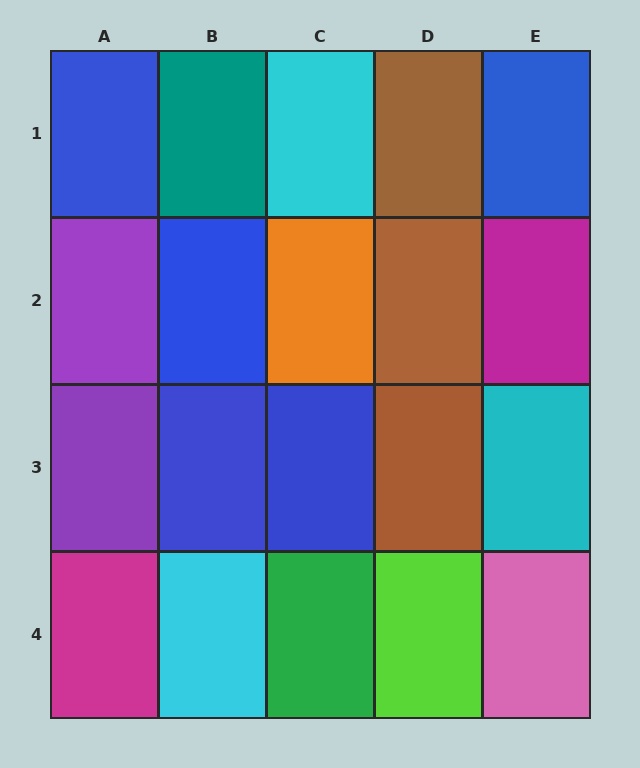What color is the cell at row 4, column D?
Lime.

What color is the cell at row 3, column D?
Brown.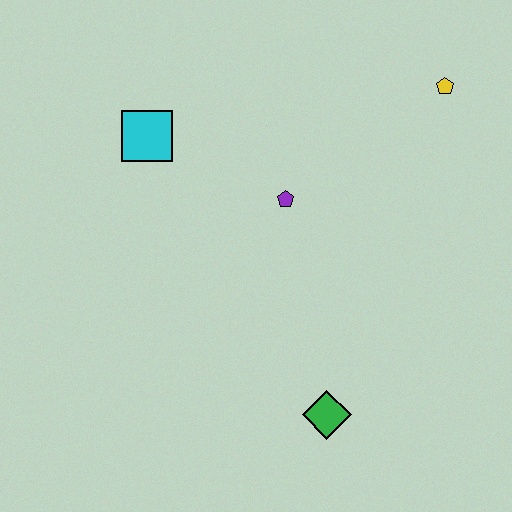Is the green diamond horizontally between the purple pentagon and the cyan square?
No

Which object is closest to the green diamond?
The purple pentagon is closest to the green diamond.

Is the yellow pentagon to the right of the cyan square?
Yes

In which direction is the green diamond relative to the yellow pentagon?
The green diamond is below the yellow pentagon.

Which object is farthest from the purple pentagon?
The green diamond is farthest from the purple pentagon.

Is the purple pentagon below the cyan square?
Yes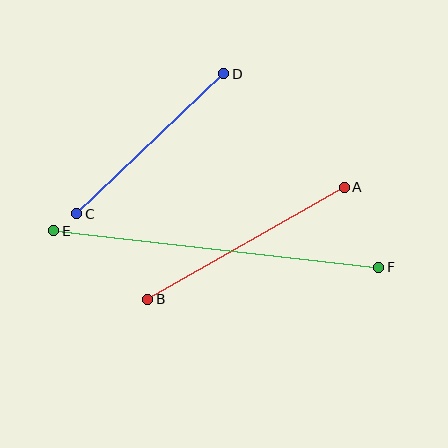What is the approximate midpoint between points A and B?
The midpoint is at approximately (246, 243) pixels.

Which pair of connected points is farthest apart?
Points E and F are farthest apart.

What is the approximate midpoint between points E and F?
The midpoint is at approximately (216, 249) pixels.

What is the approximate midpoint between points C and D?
The midpoint is at approximately (150, 144) pixels.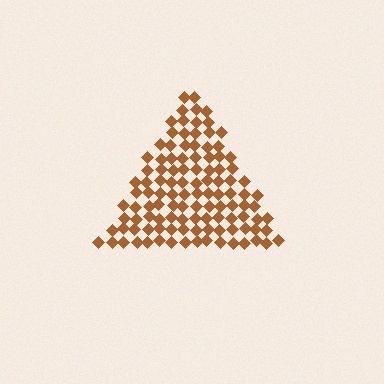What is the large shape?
The large shape is a triangle.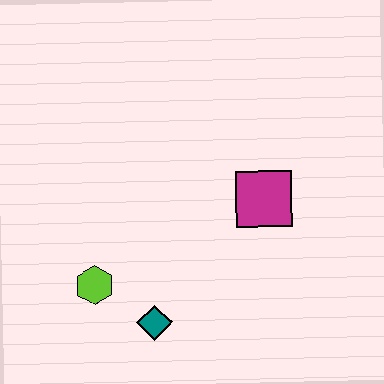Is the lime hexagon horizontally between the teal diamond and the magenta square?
No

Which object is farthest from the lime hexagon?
The magenta square is farthest from the lime hexagon.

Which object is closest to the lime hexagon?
The teal diamond is closest to the lime hexagon.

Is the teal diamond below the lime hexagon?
Yes